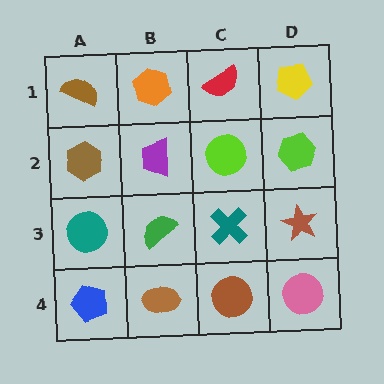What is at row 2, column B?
A purple trapezoid.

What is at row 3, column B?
A green semicircle.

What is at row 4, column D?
A pink circle.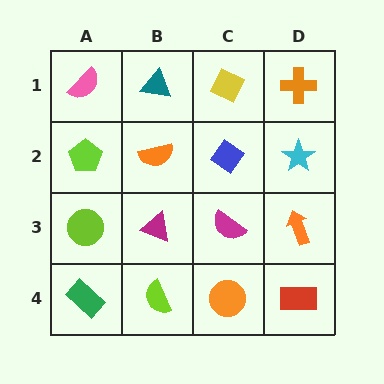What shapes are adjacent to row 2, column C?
A yellow diamond (row 1, column C), a magenta semicircle (row 3, column C), an orange semicircle (row 2, column B), a cyan star (row 2, column D).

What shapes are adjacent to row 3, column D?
A cyan star (row 2, column D), a red rectangle (row 4, column D), a magenta semicircle (row 3, column C).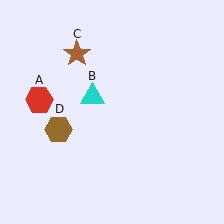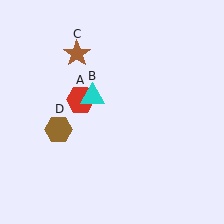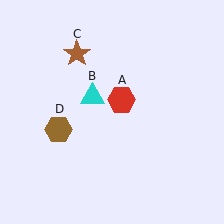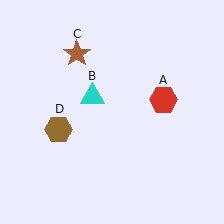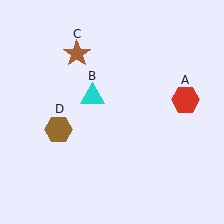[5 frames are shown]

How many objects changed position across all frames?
1 object changed position: red hexagon (object A).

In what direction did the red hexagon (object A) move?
The red hexagon (object A) moved right.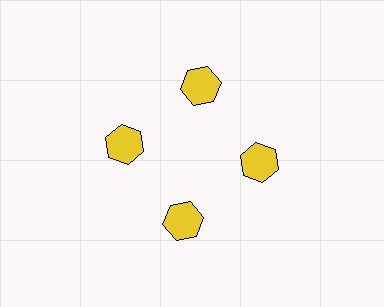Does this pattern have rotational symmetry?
Yes, this pattern has 4-fold rotational symmetry. It looks the same after rotating 90 degrees around the center.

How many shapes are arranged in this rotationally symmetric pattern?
There are 4 shapes, arranged in 4 groups of 1.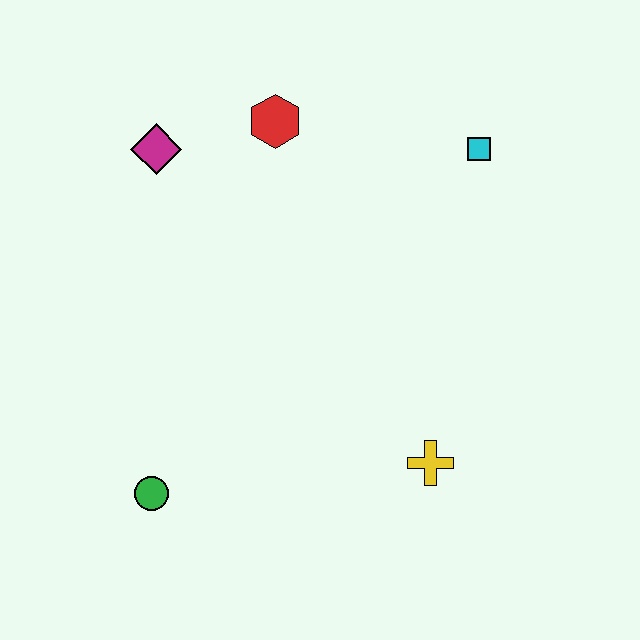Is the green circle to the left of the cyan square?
Yes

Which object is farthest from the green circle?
The cyan square is farthest from the green circle.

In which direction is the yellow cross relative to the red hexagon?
The yellow cross is below the red hexagon.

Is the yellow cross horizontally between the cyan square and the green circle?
Yes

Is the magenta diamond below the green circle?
No